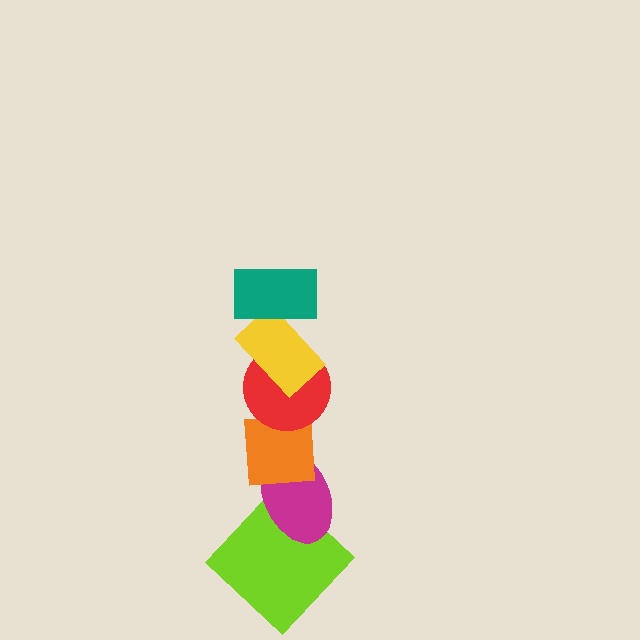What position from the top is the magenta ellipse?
The magenta ellipse is 5th from the top.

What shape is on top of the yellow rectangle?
The teal rectangle is on top of the yellow rectangle.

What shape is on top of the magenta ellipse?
The orange square is on top of the magenta ellipse.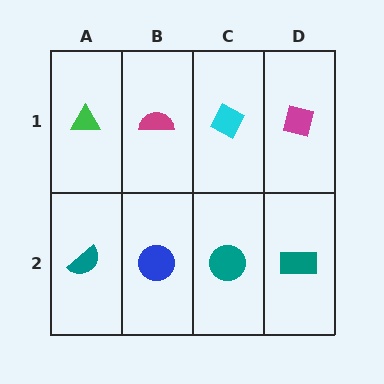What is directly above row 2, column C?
A cyan diamond.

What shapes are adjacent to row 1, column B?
A blue circle (row 2, column B), a green triangle (row 1, column A), a cyan diamond (row 1, column C).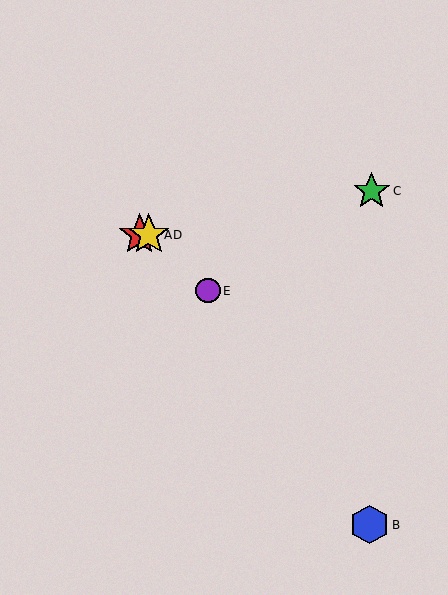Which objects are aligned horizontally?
Objects A, D are aligned horizontally.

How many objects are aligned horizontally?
2 objects (A, D) are aligned horizontally.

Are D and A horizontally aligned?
Yes, both are at y≈235.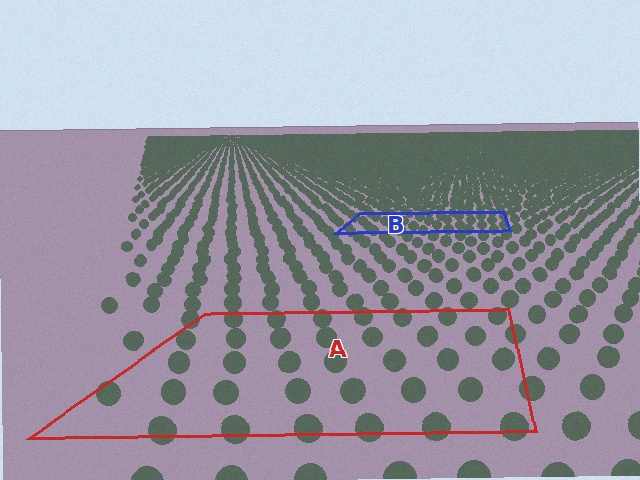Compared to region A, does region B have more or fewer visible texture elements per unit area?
Region B has more texture elements per unit area — they are packed more densely because it is farther away.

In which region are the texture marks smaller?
The texture marks are smaller in region B, because it is farther away.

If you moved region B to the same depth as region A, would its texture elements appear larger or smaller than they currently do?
They would appear larger. At a closer depth, the same texture elements are projected at a bigger on-screen size.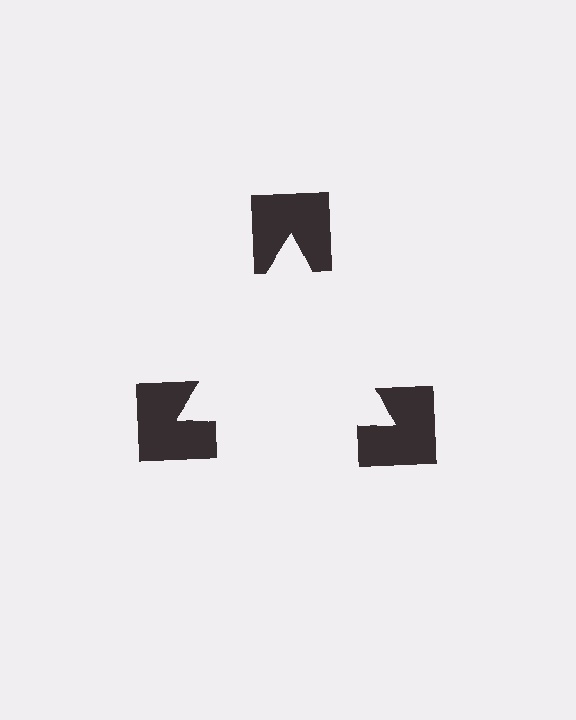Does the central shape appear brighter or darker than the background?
It typically appears slightly brighter than the background, even though no actual brightness change is drawn.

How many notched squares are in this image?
There are 3 — one at each vertex of the illusory triangle.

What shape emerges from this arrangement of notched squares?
An illusory triangle — its edges are inferred from the aligned wedge cuts in the notched squares, not physically drawn.